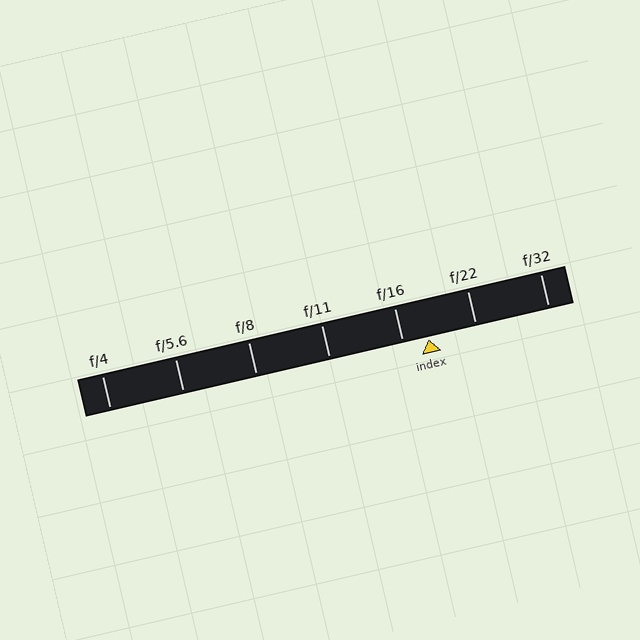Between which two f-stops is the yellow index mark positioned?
The index mark is between f/16 and f/22.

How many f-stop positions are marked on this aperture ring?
There are 7 f-stop positions marked.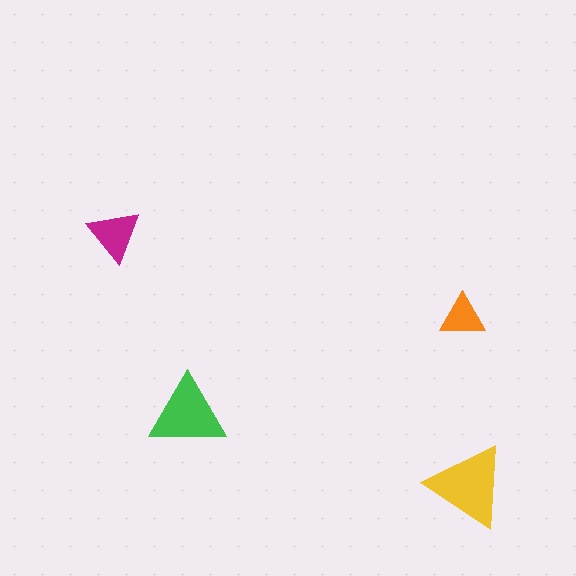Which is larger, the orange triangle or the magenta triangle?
The magenta one.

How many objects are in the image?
There are 4 objects in the image.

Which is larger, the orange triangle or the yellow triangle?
The yellow one.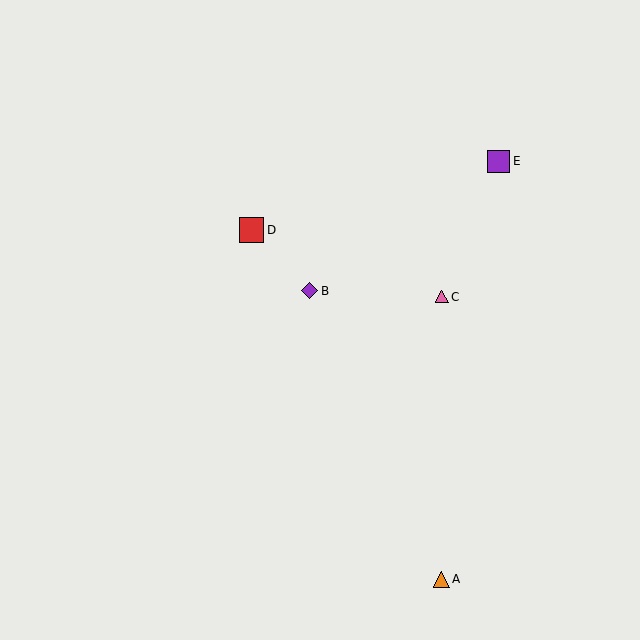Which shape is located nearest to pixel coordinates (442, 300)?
The pink triangle (labeled C) at (442, 297) is nearest to that location.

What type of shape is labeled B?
Shape B is a purple diamond.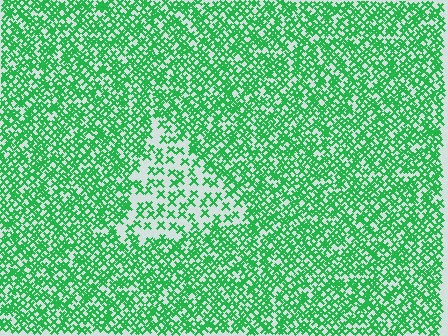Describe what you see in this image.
The image contains small green elements arranged at two different densities. A triangle-shaped region is visible where the elements are less densely packed than the surrounding area.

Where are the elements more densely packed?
The elements are more densely packed outside the triangle boundary.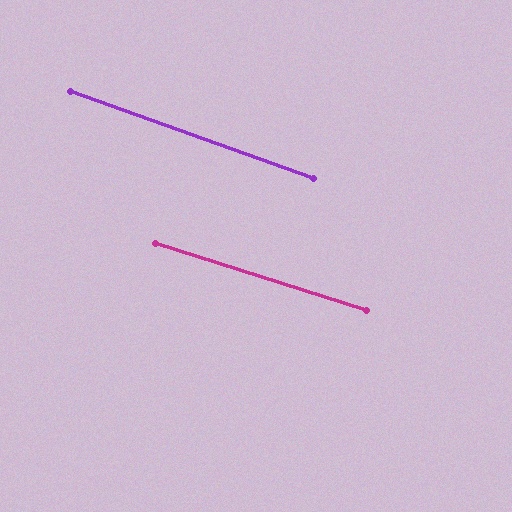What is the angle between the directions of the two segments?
Approximately 2 degrees.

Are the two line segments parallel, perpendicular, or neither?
Parallel — their directions differ by only 1.9°.